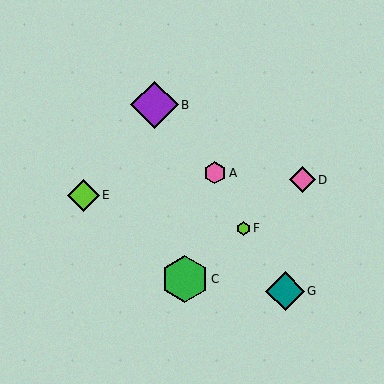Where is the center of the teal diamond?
The center of the teal diamond is at (285, 291).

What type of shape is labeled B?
Shape B is a purple diamond.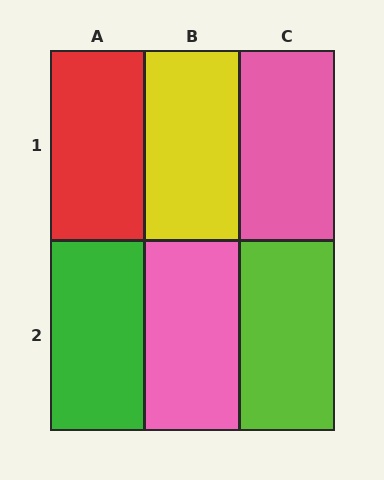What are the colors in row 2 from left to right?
Green, pink, lime.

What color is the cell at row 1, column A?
Red.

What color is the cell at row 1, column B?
Yellow.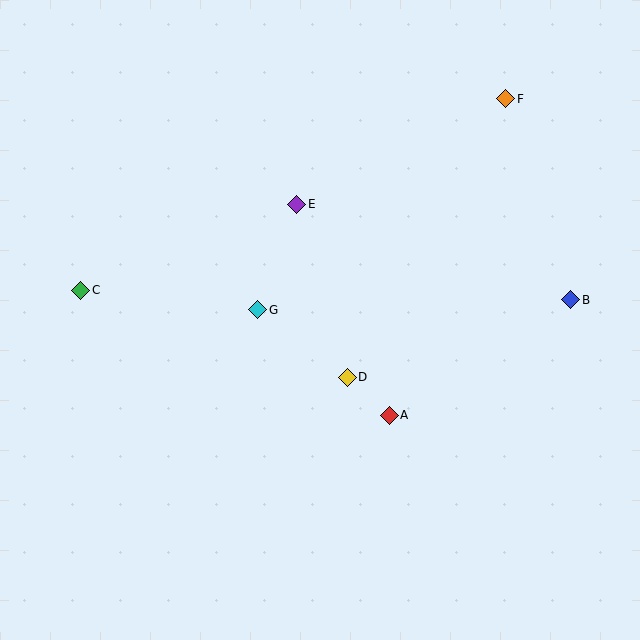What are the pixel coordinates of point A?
Point A is at (389, 415).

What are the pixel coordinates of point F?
Point F is at (506, 99).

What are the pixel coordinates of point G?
Point G is at (258, 310).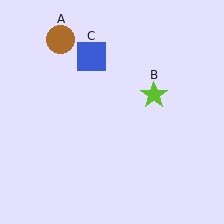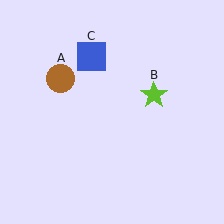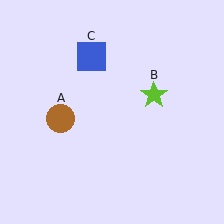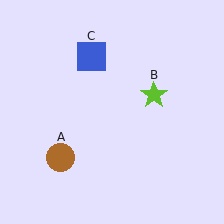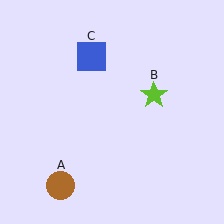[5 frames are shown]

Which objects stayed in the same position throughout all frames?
Lime star (object B) and blue square (object C) remained stationary.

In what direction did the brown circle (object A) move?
The brown circle (object A) moved down.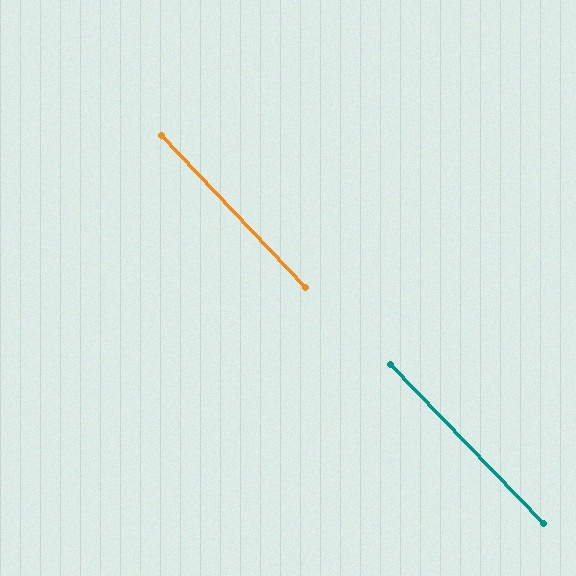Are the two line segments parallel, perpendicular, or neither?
Parallel — their directions differ by only 0.6°.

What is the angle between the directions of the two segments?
Approximately 1 degree.